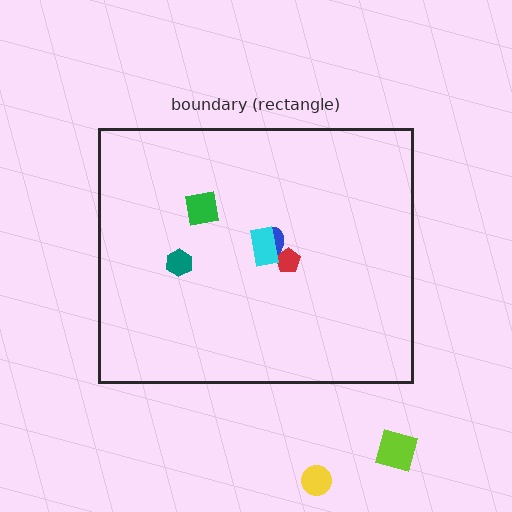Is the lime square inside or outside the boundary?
Outside.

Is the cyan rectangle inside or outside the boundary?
Inside.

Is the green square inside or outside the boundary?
Inside.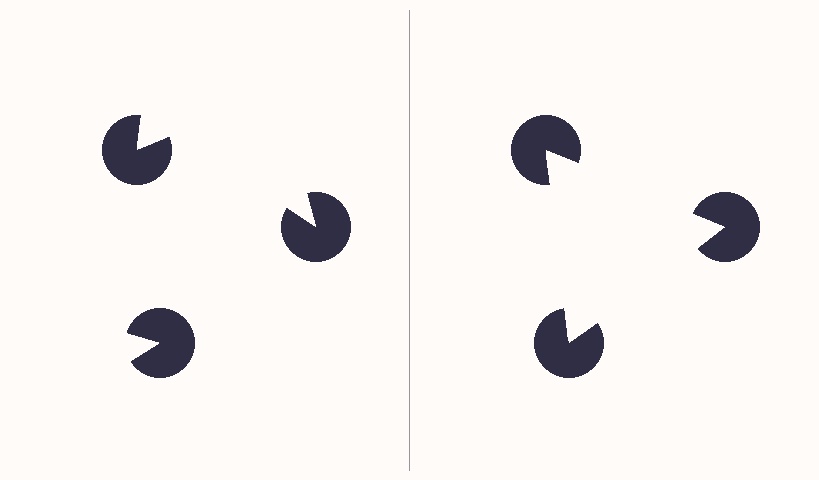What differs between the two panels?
The pac-man discs are positioned identically on both sides; only the wedge orientations differ. On the right they align to a triangle; on the left they are misaligned.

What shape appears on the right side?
An illusory triangle.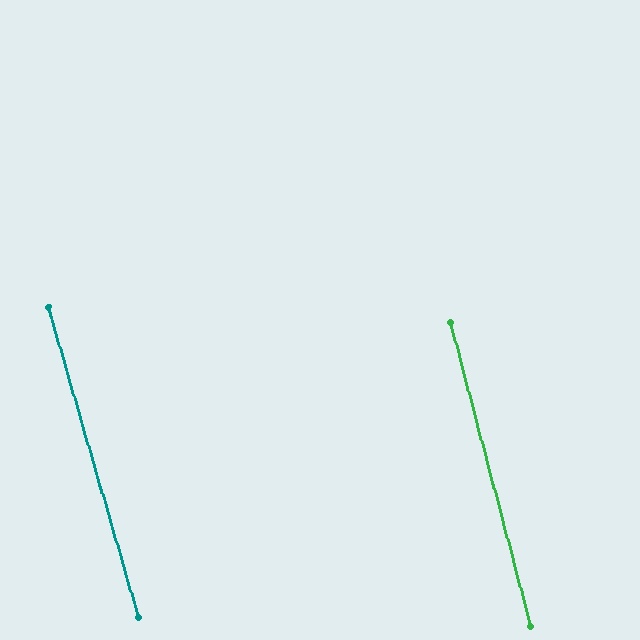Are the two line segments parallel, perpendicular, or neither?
Parallel — their directions differ by only 1.3°.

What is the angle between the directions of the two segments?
Approximately 1 degree.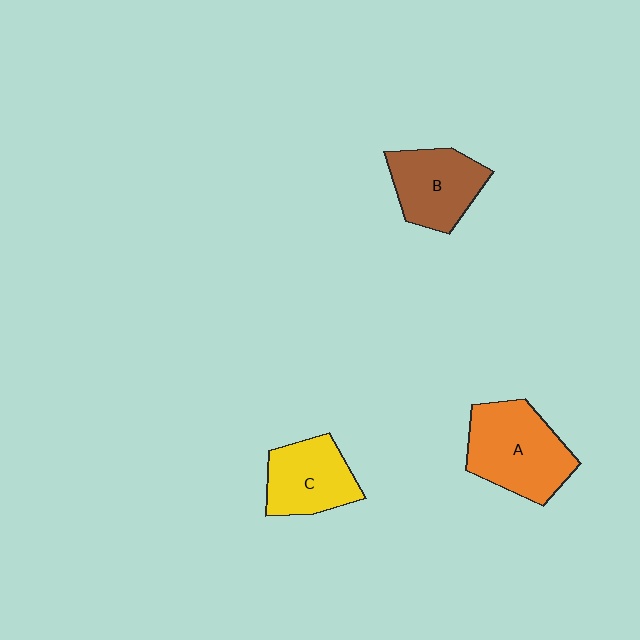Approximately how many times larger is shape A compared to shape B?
Approximately 1.3 times.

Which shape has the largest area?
Shape A (orange).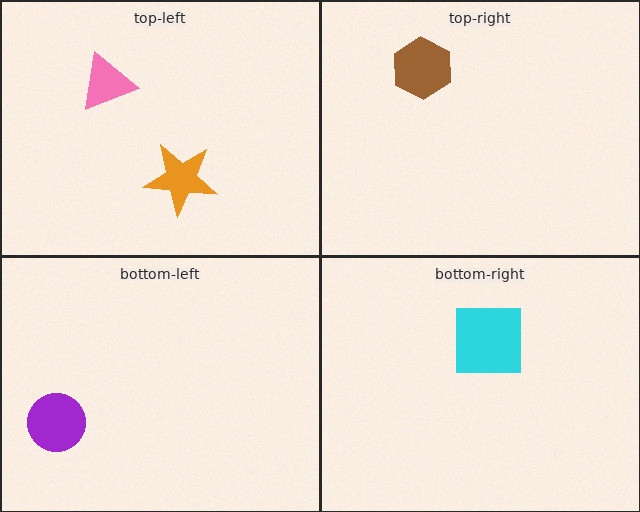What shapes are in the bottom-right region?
The cyan square.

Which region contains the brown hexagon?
The top-right region.